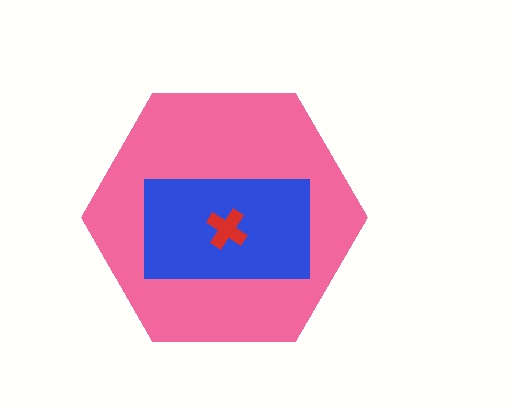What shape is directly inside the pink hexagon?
The blue rectangle.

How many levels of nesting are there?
3.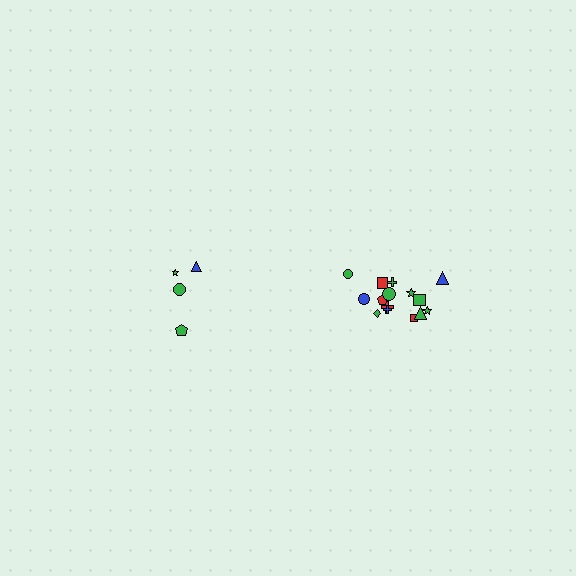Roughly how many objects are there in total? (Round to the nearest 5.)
Roughly 20 objects in total.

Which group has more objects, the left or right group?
The right group.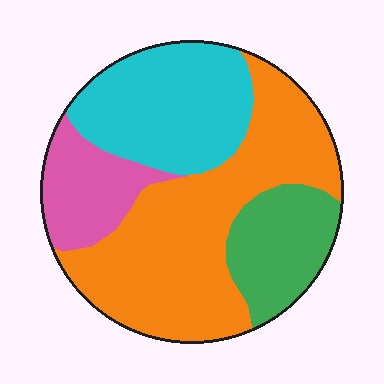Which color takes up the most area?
Orange, at roughly 45%.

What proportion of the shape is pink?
Pink covers around 15% of the shape.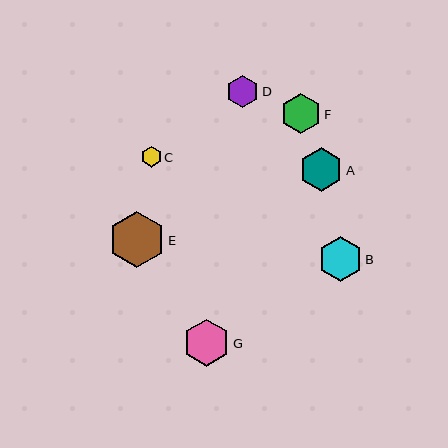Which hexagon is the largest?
Hexagon E is the largest with a size of approximately 56 pixels.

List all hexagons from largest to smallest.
From largest to smallest: E, G, B, A, F, D, C.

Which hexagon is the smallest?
Hexagon C is the smallest with a size of approximately 21 pixels.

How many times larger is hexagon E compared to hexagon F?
Hexagon E is approximately 1.4 times the size of hexagon F.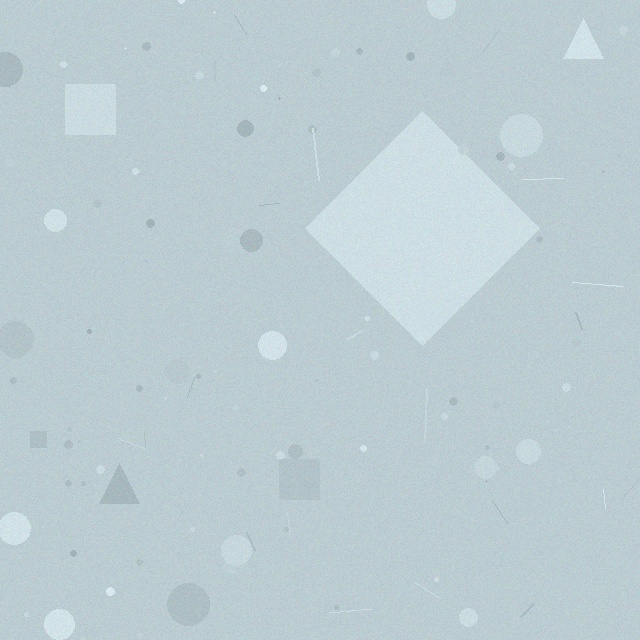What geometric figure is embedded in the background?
A diamond is embedded in the background.